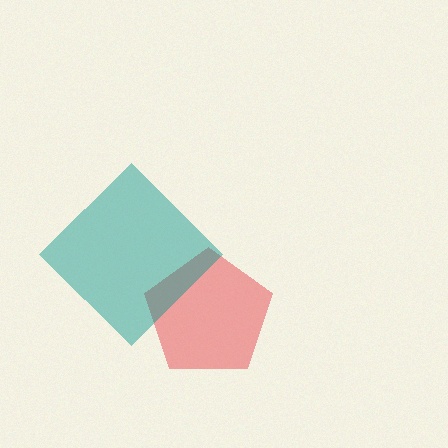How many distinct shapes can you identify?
There are 2 distinct shapes: a red pentagon, a teal diamond.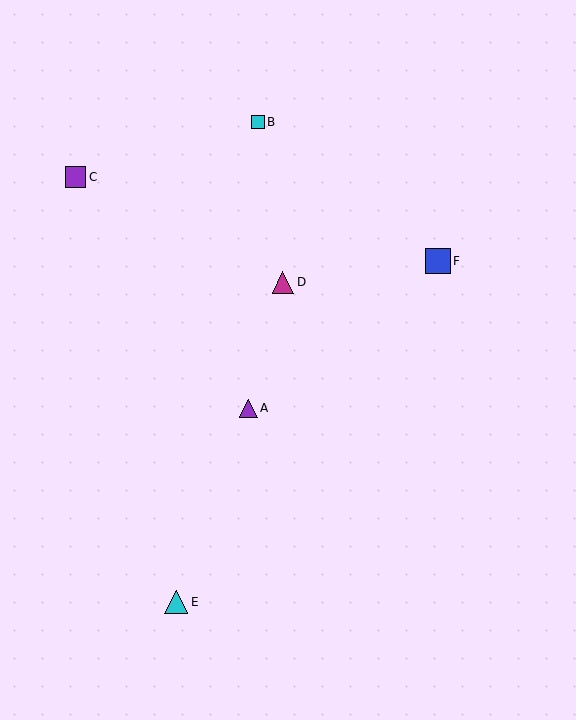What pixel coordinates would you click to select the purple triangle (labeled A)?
Click at (248, 408) to select the purple triangle A.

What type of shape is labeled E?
Shape E is a cyan triangle.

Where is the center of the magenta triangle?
The center of the magenta triangle is at (283, 282).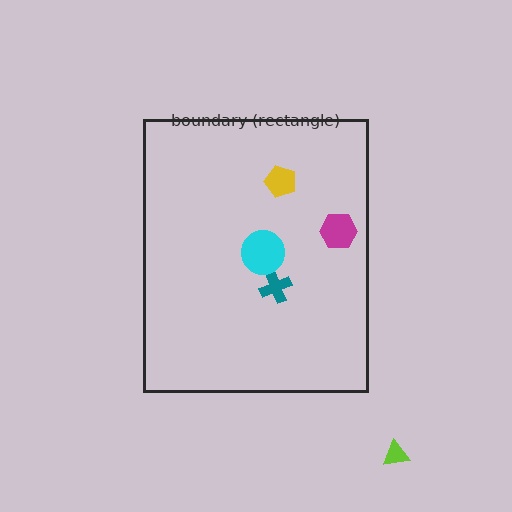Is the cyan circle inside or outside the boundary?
Inside.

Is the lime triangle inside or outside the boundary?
Outside.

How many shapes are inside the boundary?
4 inside, 1 outside.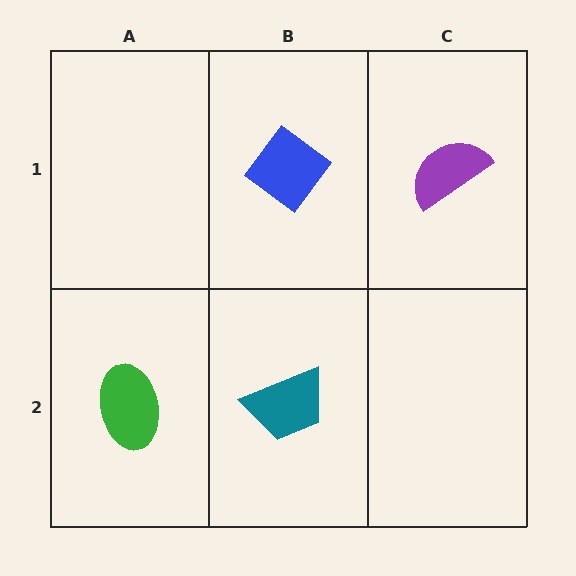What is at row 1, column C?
A purple semicircle.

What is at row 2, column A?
A green ellipse.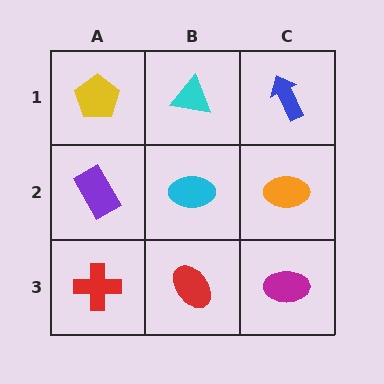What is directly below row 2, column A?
A red cross.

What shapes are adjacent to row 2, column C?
A blue arrow (row 1, column C), a magenta ellipse (row 3, column C), a cyan ellipse (row 2, column B).